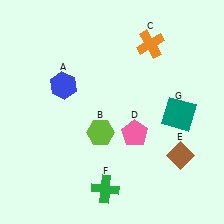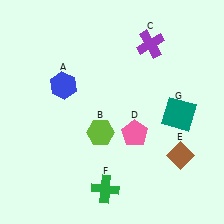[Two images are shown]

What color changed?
The cross (C) changed from orange in Image 1 to purple in Image 2.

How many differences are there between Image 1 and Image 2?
There is 1 difference between the two images.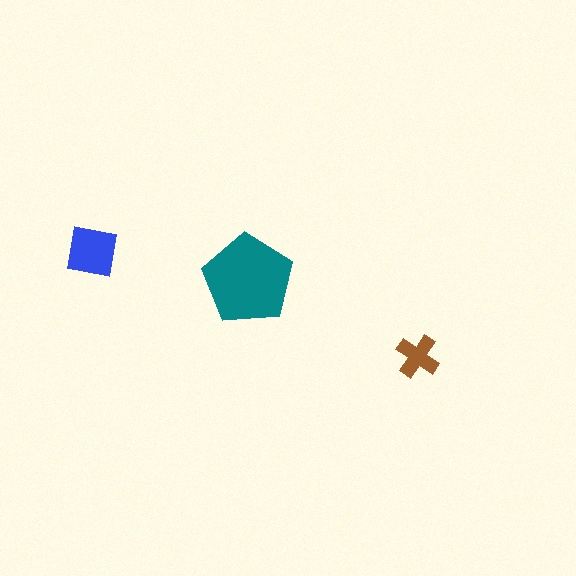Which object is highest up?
The blue square is topmost.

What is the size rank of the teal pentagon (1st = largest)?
1st.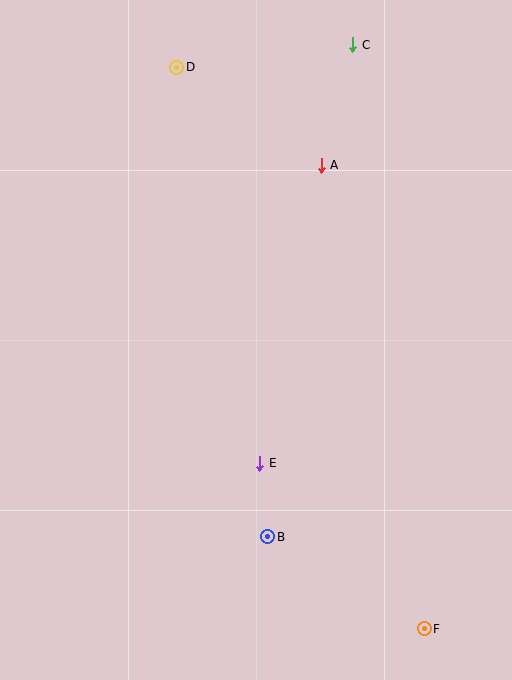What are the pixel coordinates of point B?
Point B is at (268, 537).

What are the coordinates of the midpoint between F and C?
The midpoint between F and C is at (388, 337).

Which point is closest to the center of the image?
Point E at (260, 463) is closest to the center.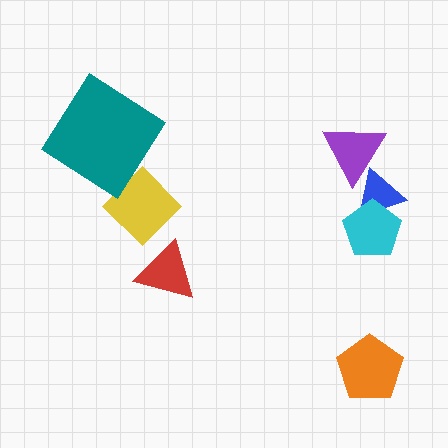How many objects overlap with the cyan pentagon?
1 object overlaps with the cyan pentagon.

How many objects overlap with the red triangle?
0 objects overlap with the red triangle.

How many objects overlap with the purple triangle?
1 object overlaps with the purple triangle.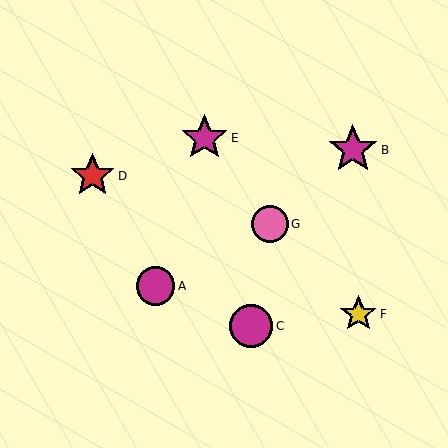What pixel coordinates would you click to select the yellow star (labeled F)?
Click at (358, 314) to select the yellow star F.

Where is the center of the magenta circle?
The center of the magenta circle is at (251, 326).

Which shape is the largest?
The magenta star (labeled B) is the largest.